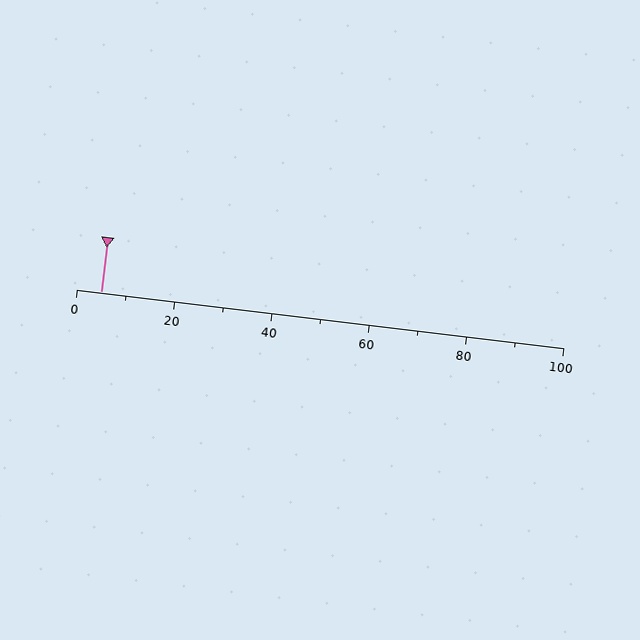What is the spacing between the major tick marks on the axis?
The major ticks are spaced 20 apart.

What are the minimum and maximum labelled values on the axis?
The axis runs from 0 to 100.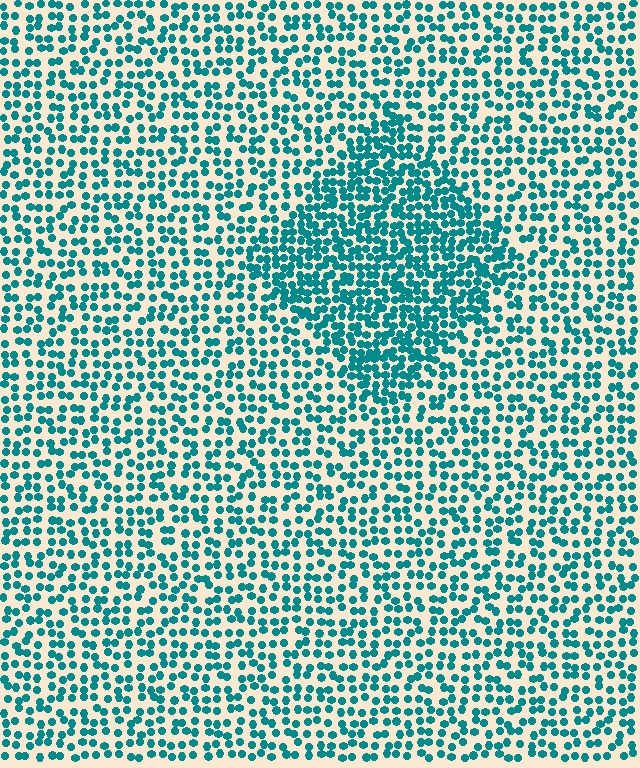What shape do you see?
I see a diamond.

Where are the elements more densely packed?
The elements are more densely packed inside the diamond boundary.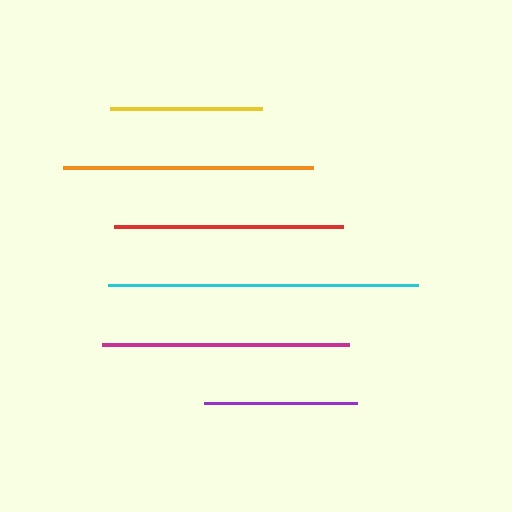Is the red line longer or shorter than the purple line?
The red line is longer than the purple line.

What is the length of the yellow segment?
The yellow segment is approximately 152 pixels long.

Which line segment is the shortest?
The yellow line is the shortest at approximately 152 pixels.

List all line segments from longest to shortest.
From longest to shortest: cyan, orange, magenta, red, purple, yellow.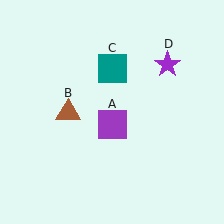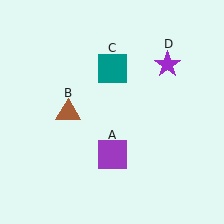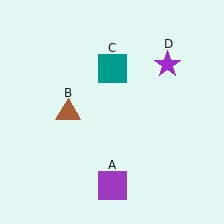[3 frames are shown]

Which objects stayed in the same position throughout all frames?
Brown triangle (object B) and teal square (object C) and purple star (object D) remained stationary.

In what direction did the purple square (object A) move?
The purple square (object A) moved down.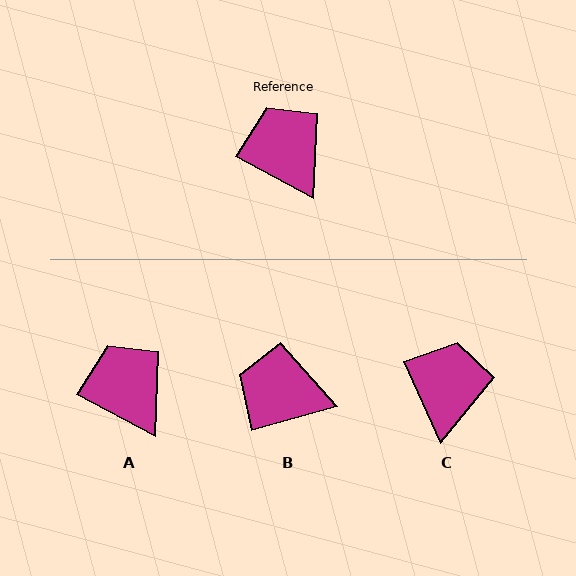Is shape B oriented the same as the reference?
No, it is off by about 44 degrees.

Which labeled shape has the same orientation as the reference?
A.